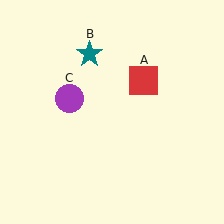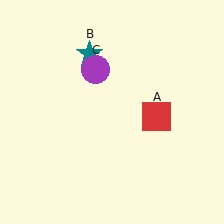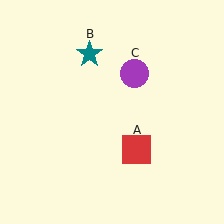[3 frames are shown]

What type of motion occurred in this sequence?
The red square (object A), purple circle (object C) rotated clockwise around the center of the scene.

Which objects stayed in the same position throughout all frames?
Teal star (object B) remained stationary.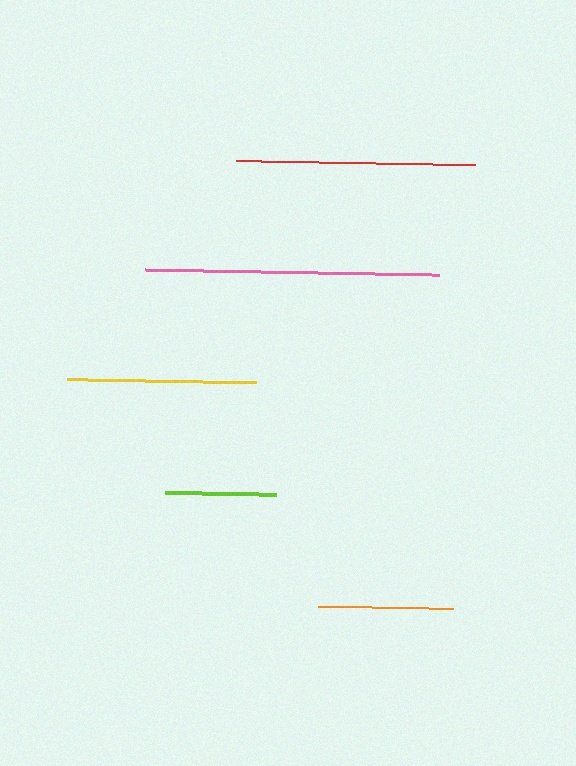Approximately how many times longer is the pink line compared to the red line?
The pink line is approximately 1.2 times the length of the red line.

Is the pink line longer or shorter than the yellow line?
The pink line is longer than the yellow line.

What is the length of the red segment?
The red segment is approximately 239 pixels long.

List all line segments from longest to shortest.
From longest to shortest: pink, red, yellow, orange, lime.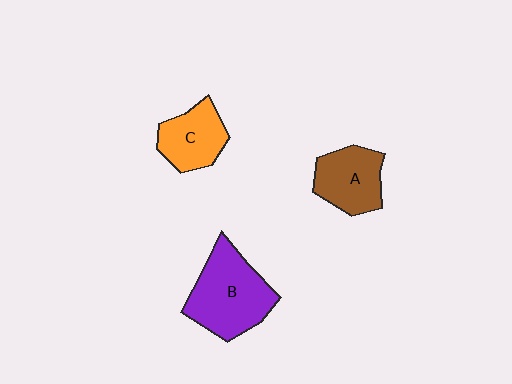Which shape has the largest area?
Shape B (purple).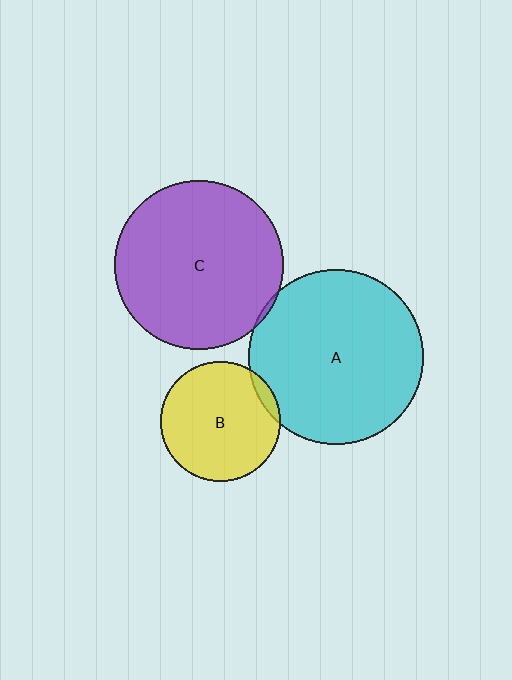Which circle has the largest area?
Circle A (cyan).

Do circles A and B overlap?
Yes.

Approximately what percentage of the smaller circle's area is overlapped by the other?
Approximately 5%.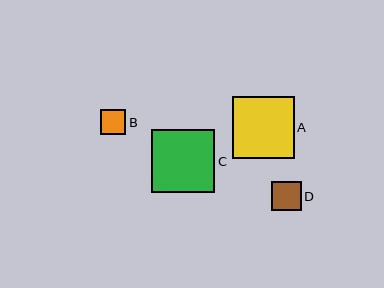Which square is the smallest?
Square B is the smallest with a size of approximately 25 pixels.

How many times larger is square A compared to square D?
Square A is approximately 2.1 times the size of square D.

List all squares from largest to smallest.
From largest to smallest: C, A, D, B.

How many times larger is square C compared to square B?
Square C is approximately 2.5 times the size of square B.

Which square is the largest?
Square C is the largest with a size of approximately 63 pixels.